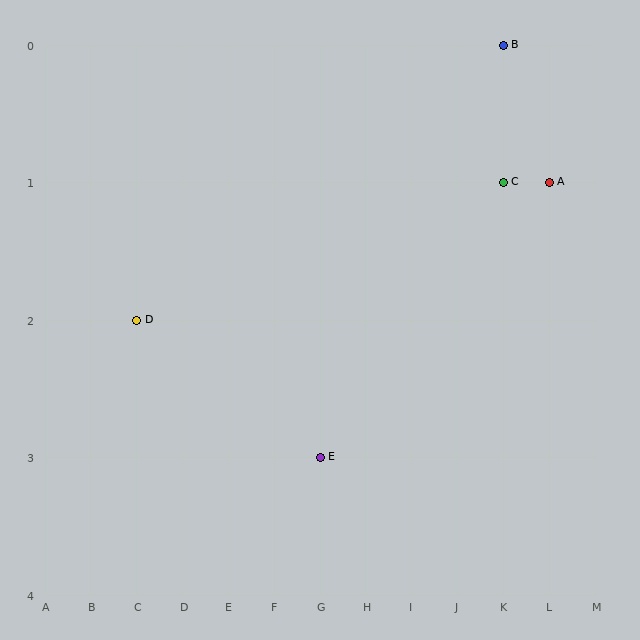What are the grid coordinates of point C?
Point C is at grid coordinates (K, 1).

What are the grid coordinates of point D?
Point D is at grid coordinates (C, 2).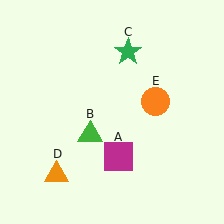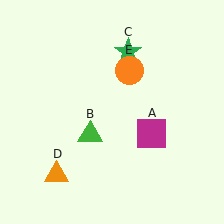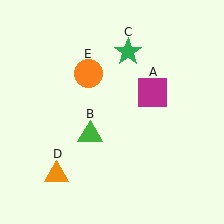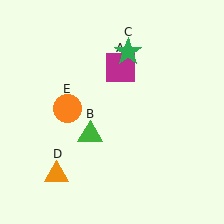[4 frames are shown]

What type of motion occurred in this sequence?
The magenta square (object A), orange circle (object E) rotated counterclockwise around the center of the scene.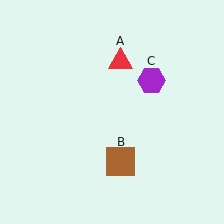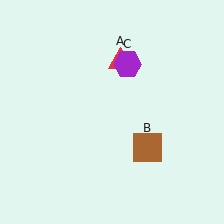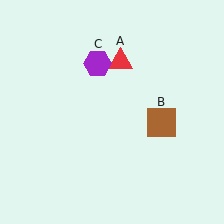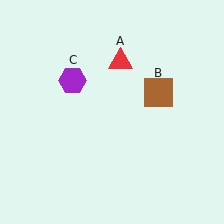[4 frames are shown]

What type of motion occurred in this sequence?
The brown square (object B), purple hexagon (object C) rotated counterclockwise around the center of the scene.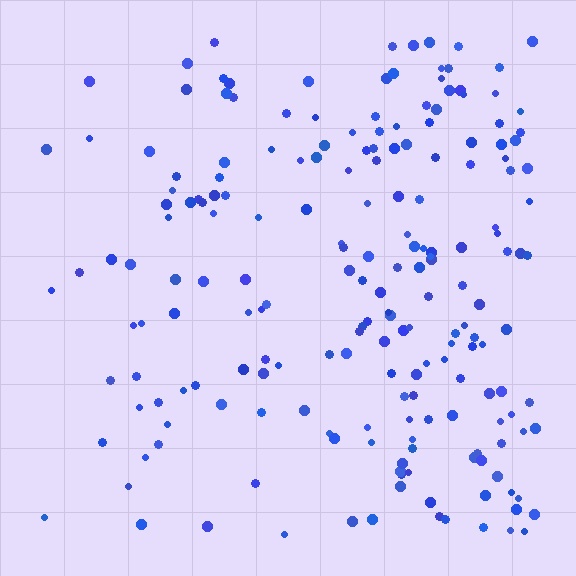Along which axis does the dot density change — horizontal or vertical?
Horizontal.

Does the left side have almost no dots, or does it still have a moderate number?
Still a moderate number, just noticeably fewer than the right.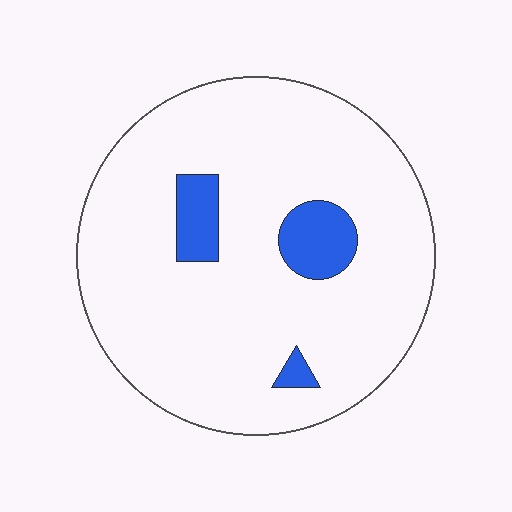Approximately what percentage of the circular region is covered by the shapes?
Approximately 10%.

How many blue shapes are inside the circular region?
3.